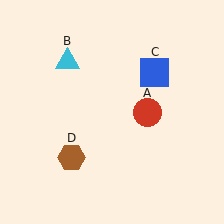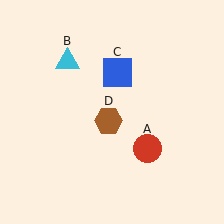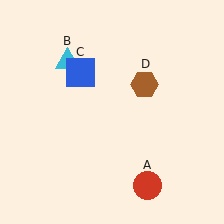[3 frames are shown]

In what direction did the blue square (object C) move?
The blue square (object C) moved left.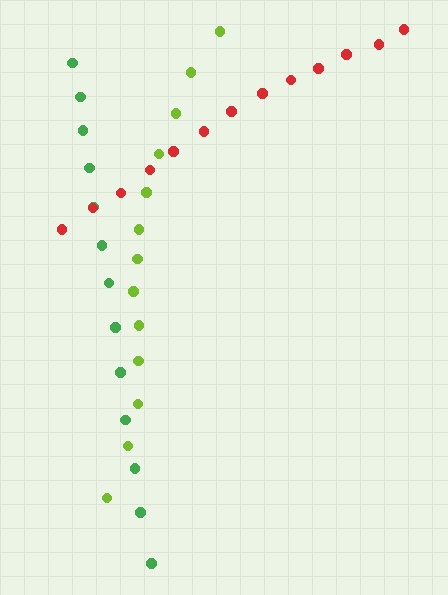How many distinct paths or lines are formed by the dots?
There are 3 distinct paths.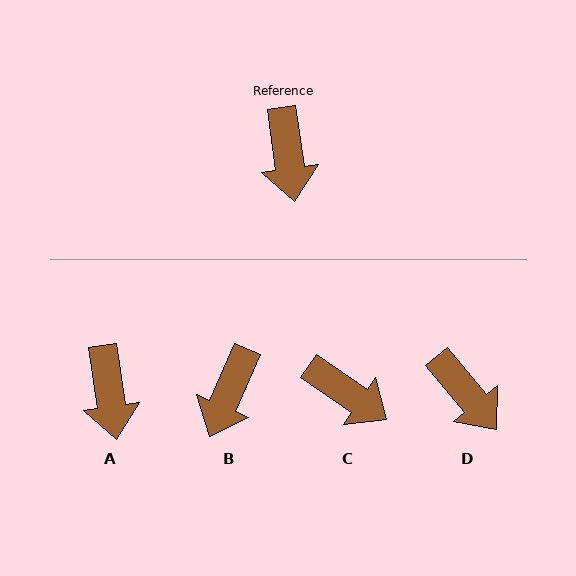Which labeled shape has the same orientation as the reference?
A.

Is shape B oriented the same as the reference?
No, it is off by about 32 degrees.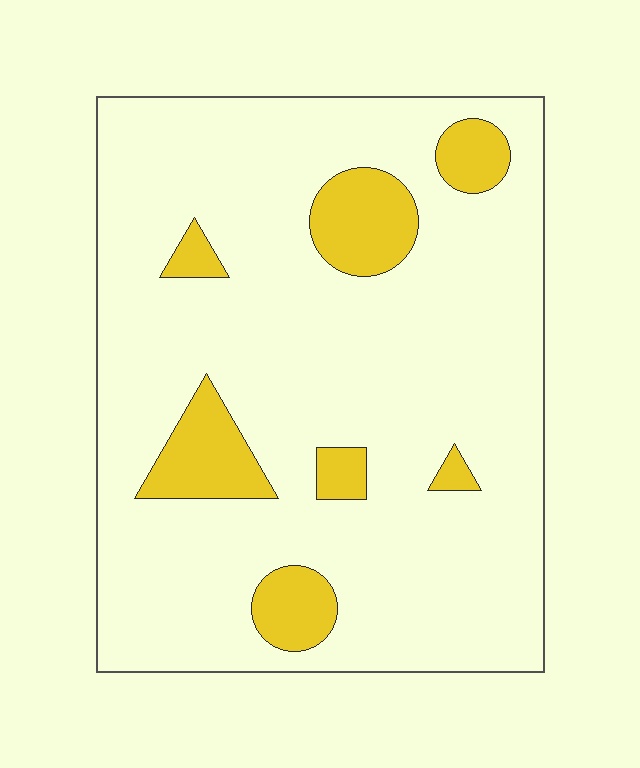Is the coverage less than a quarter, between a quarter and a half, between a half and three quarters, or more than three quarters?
Less than a quarter.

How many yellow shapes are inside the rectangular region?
7.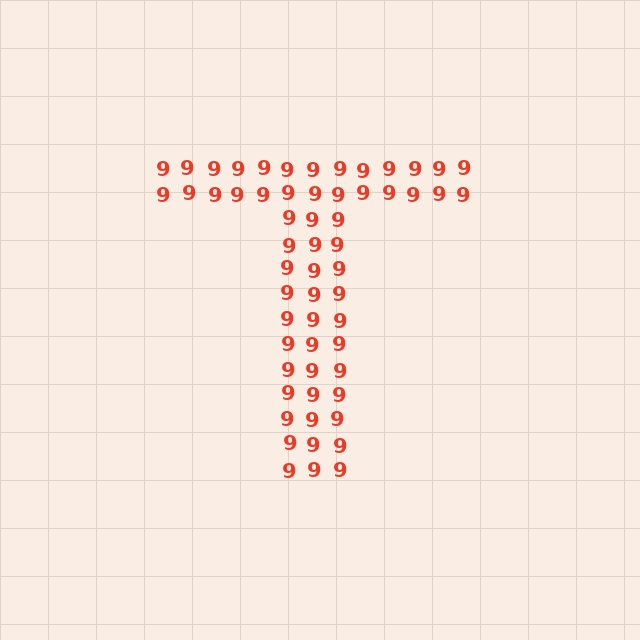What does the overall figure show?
The overall figure shows the letter T.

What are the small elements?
The small elements are digit 9's.